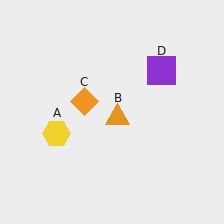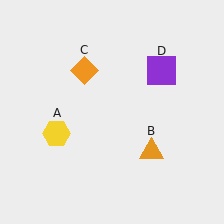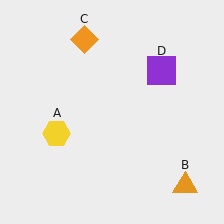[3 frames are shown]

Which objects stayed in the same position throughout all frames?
Yellow hexagon (object A) and purple square (object D) remained stationary.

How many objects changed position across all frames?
2 objects changed position: orange triangle (object B), orange diamond (object C).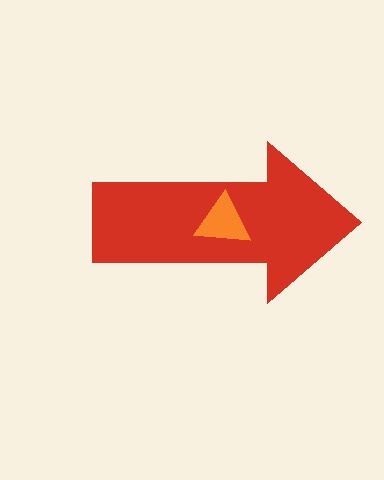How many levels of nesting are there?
2.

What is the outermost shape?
The red arrow.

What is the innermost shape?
The orange triangle.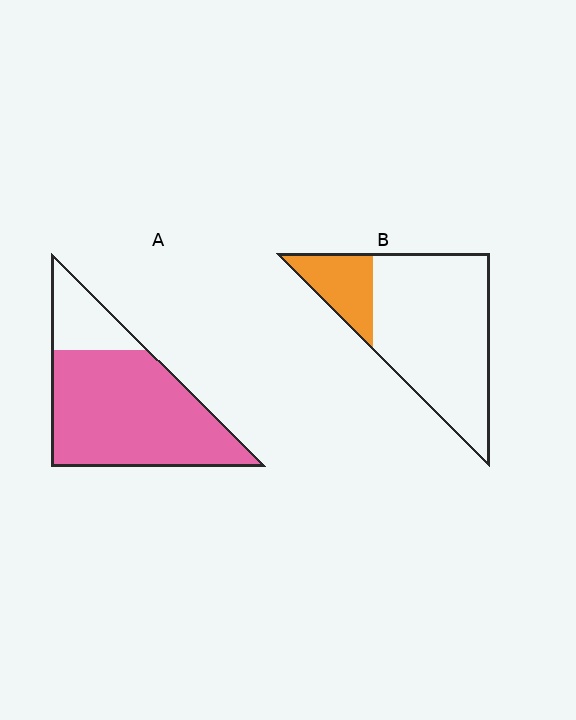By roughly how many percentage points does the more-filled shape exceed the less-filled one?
By roughly 60 percentage points (A over B).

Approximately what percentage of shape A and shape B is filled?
A is approximately 80% and B is approximately 20%.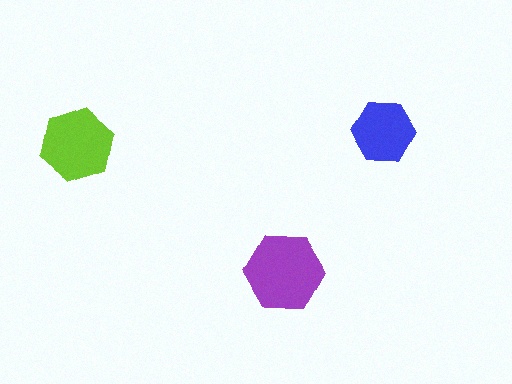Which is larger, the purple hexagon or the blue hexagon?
The purple one.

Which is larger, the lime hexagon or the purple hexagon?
The purple one.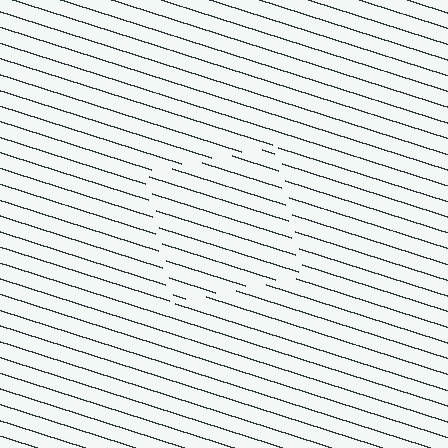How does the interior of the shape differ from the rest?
The interior of the shape contains the same grating, shifted by half a period — the contour is defined by the phase discontinuity where line-ends from the inner and outer gratings abut.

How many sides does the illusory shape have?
4 sides — the line-ends trace a square.